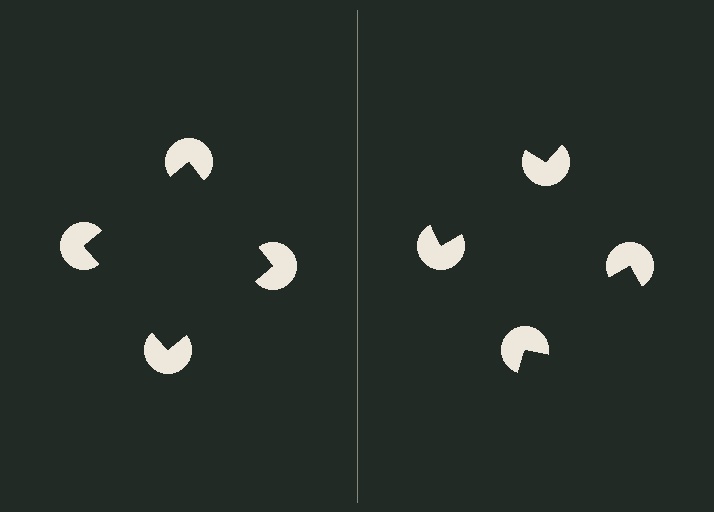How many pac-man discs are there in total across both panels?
8 — 4 on each side.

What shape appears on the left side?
An illusory square.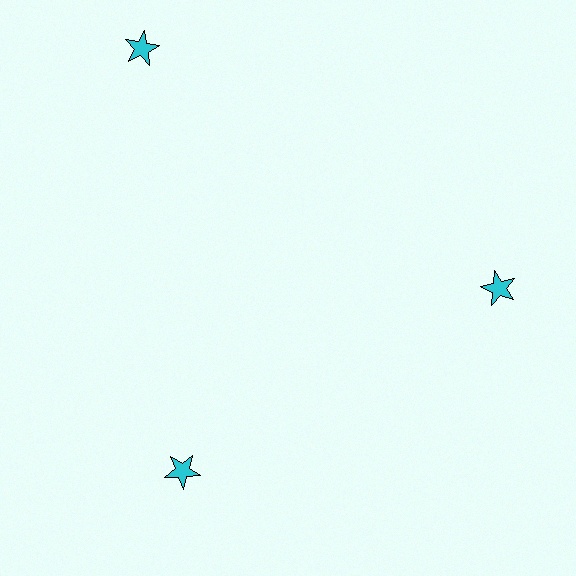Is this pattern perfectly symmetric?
No. The 3 cyan stars are arranged in a ring, but one element near the 11 o'clock position is pushed outward from the center, breaking the 3-fold rotational symmetry.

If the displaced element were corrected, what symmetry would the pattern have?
It would have 3-fold rotational symmetry — the pattern would map onto itself every 120 degrees.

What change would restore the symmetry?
The symmetry would be restored by moving it inward, back onto the ring so that all 3 stars sit at equal angles and equal distance from the center.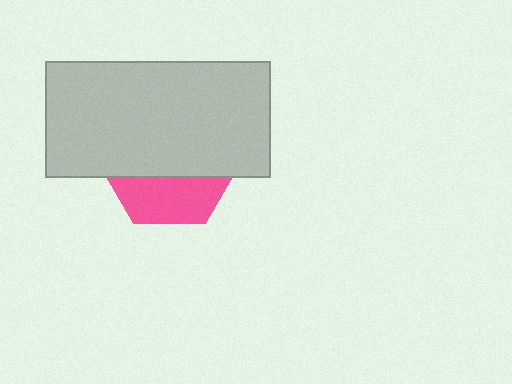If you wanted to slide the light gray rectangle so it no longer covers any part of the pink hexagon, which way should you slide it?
Slide it up — that is the most direct way to separate the two shapes.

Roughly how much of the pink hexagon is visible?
A small part of it is visible (roughly 34%).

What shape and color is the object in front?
The object in front is a light gray rectangle.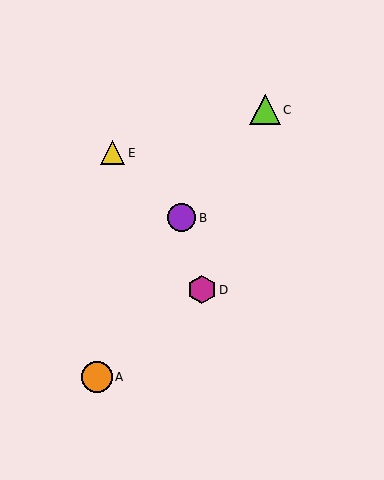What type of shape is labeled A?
Shape A is an orange circle.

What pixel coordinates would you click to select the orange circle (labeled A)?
Click at (97, 377) to select the orange circle A.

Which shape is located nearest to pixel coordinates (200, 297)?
The magenta hexagon (labeled D) at (202, 290) is nearest to that location.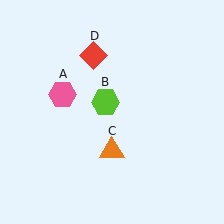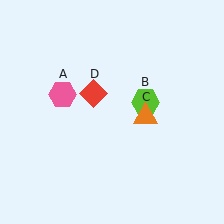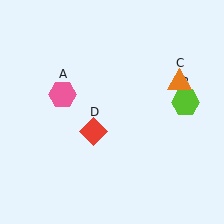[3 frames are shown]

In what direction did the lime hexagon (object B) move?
The lime hexagon (object B) moved right.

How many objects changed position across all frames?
3 objects changed position: lime hexagon (object B), orange triangle (object C), red diamond (object D).